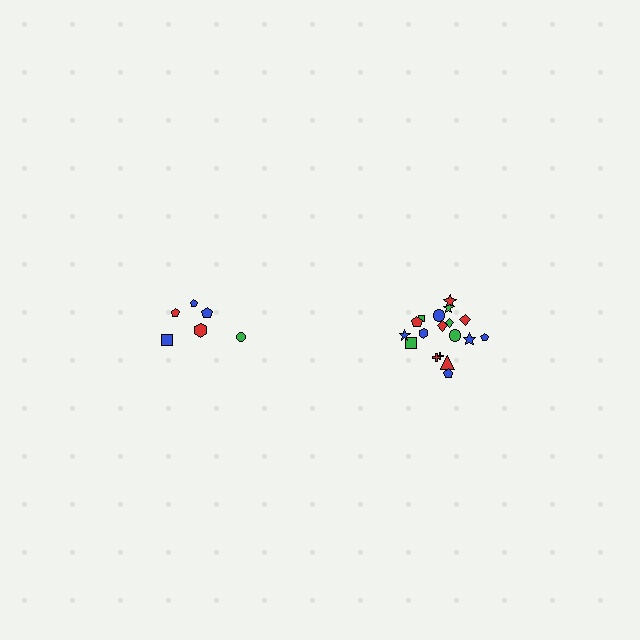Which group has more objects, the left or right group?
The right group.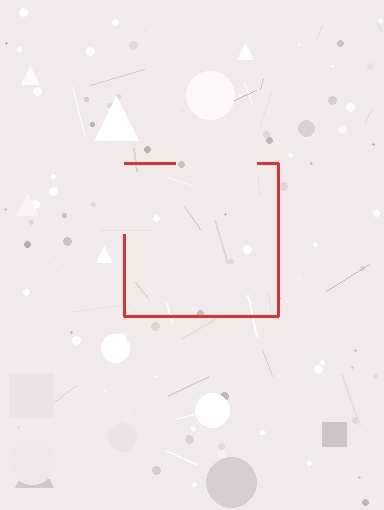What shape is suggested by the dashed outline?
The dashed outline suggests a square.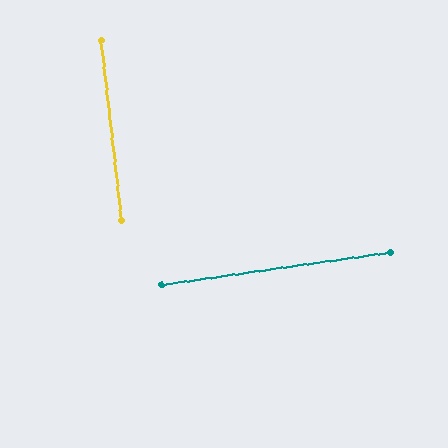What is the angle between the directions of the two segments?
Approximately 88 degrees.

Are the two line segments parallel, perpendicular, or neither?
Perpendicular — they meet at approximately 88°.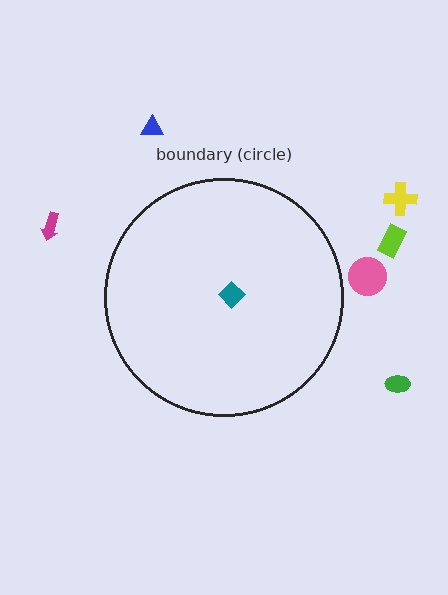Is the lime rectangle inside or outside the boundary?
Outside.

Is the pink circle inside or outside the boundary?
Outside.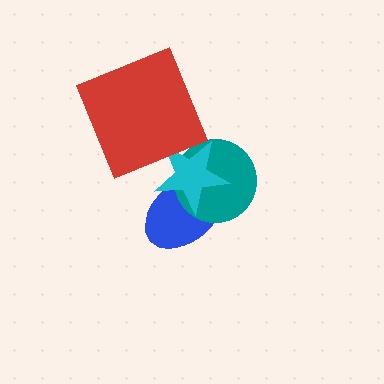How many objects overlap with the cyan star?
3 objects overlap with the cyan star.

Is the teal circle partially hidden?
Yes, it is partially covered by another shape.